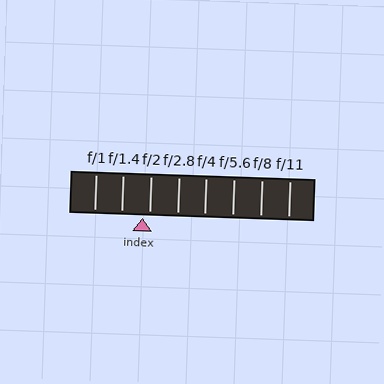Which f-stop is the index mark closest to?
The index mark is closest to f/2.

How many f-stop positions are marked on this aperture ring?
There are 8 f-stop positions marked.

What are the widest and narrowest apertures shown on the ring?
The widest aperture shown is f/1 and the narrowest is f/11.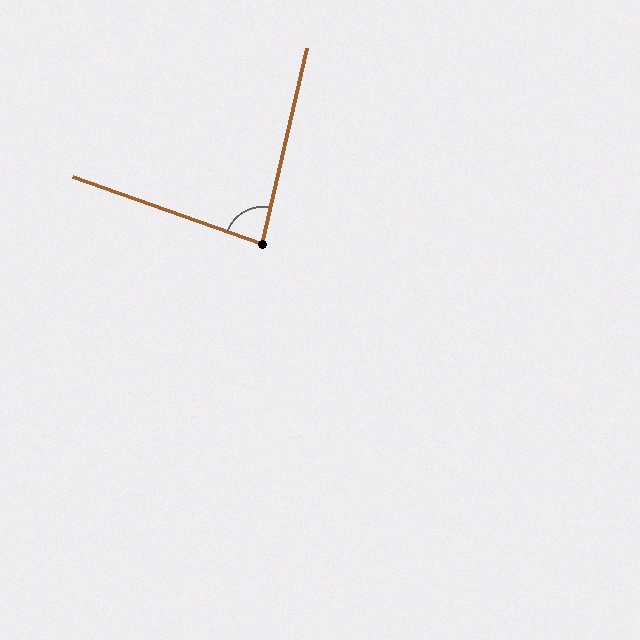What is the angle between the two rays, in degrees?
Approximately 83 degrees.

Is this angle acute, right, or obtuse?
It is acute.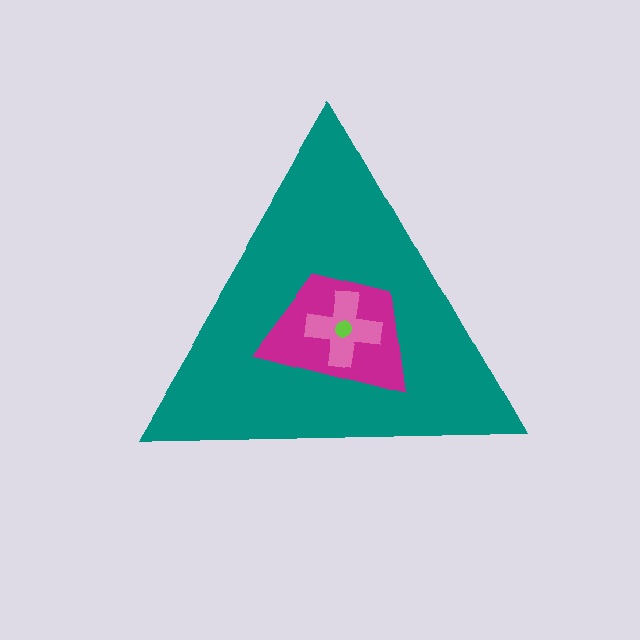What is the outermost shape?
The teal triangle.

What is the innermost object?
The lime circle.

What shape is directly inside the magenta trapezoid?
The pink cross.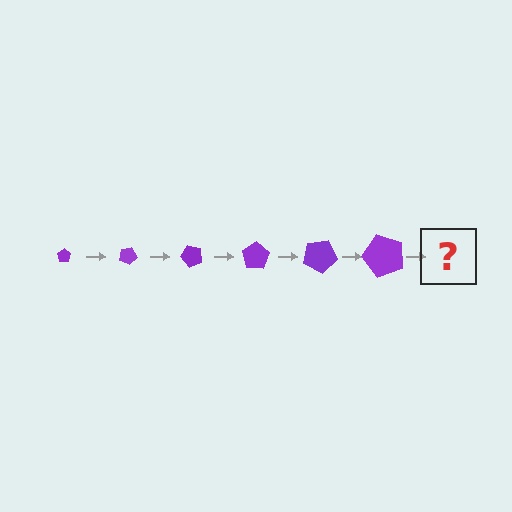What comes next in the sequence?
The next element should be a pentagon, larger than the previous one and rotated 150 degrees from the start.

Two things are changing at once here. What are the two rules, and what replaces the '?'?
The two rules are that the pentagon grows larger each step and it rotates 25 degrees each step. The '?' should be a pentagon, larger than the previous one and rotated 150 degrees from the start.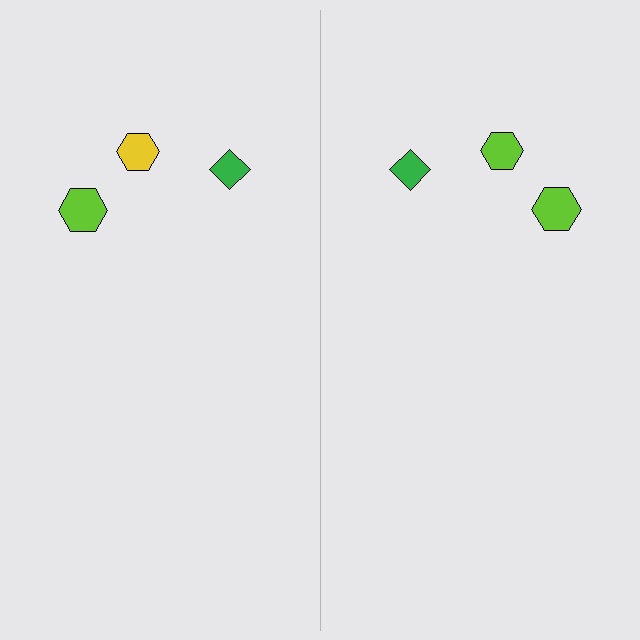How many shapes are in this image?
There are 6 shapes in this image.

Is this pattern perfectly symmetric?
No, the pattern is not perfectly symmetric. The lime hexagon on the right side breaks the symmetry — its mirror counterpart is yellow.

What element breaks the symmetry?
The lime hexagon on the right side breaks the symmetry — its mirror counterpart is yellow.